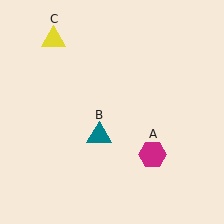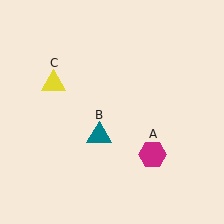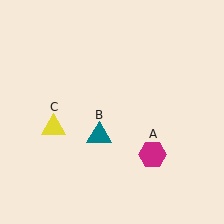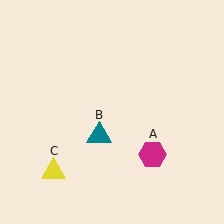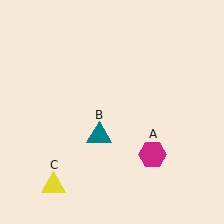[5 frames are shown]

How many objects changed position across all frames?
1 object changed position: yellow triangle (object C).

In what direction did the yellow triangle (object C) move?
The yellow triangle (object C) moved down.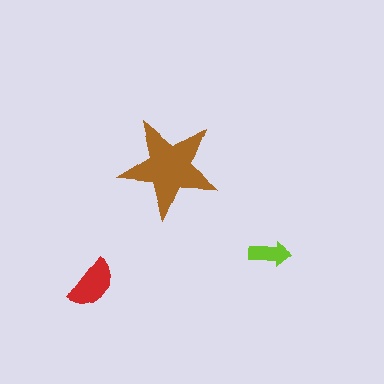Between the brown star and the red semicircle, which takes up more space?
The brown star.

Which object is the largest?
The brown star.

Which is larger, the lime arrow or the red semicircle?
The red semicircle.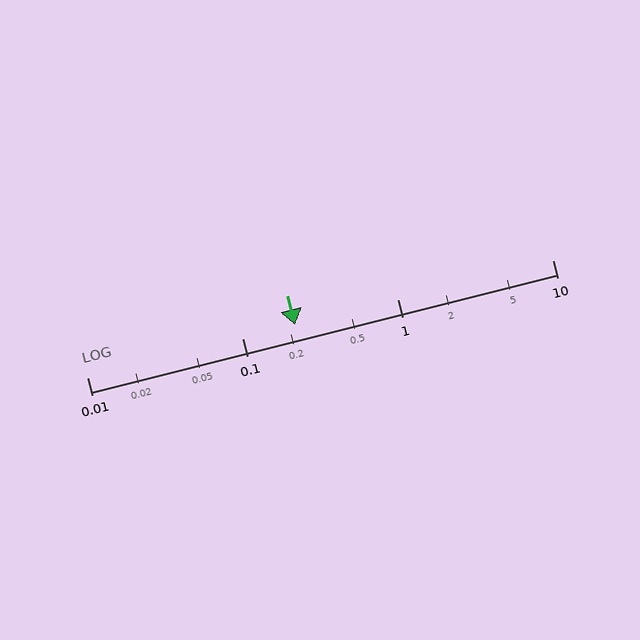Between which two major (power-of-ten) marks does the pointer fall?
The pointer is between 0.1 and 1.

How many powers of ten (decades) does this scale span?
The scale spans 3 decades, from 0.01 to 10.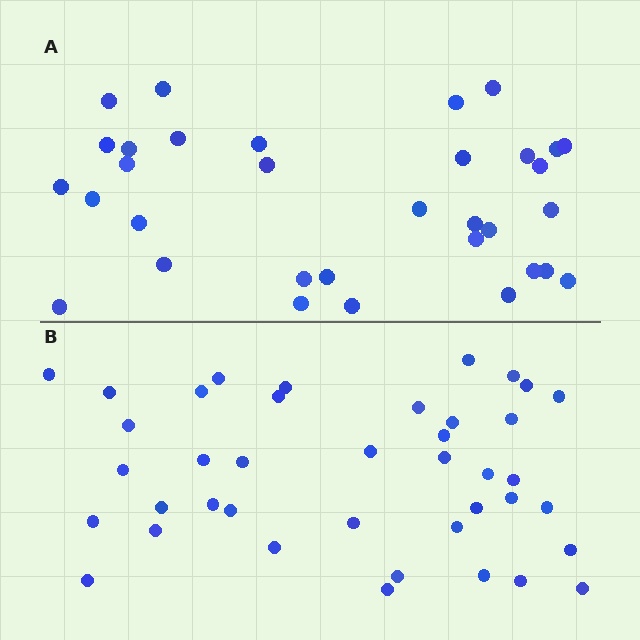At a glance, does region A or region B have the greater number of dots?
Region B (the bottom region) has more dots.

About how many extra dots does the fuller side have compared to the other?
Region B has roughly 8 or so more dots than region A.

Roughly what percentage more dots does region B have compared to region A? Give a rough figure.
About 20% more.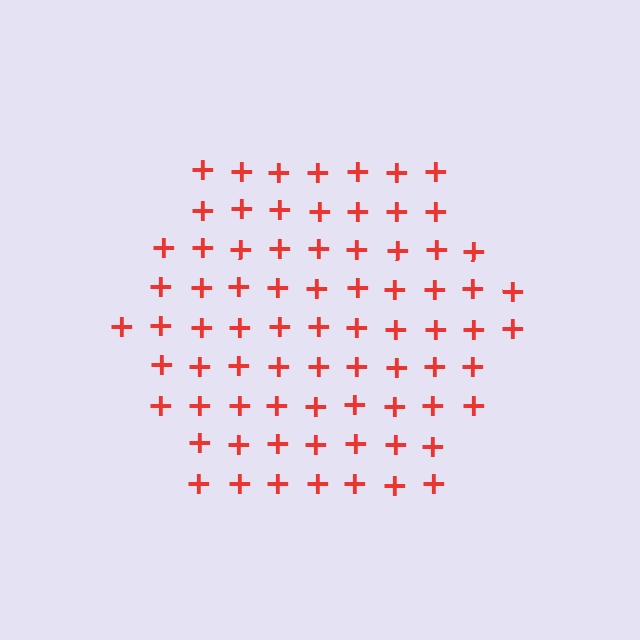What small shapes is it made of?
It is made of small plus signs.